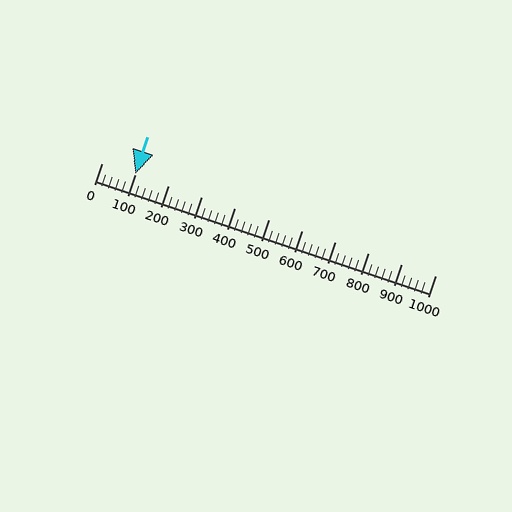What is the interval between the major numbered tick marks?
The major tick marks are spaced 100 units apart.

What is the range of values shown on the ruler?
The ruler shows values from 0 to 1000.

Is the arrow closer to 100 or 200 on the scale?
The arrow is closer to 100.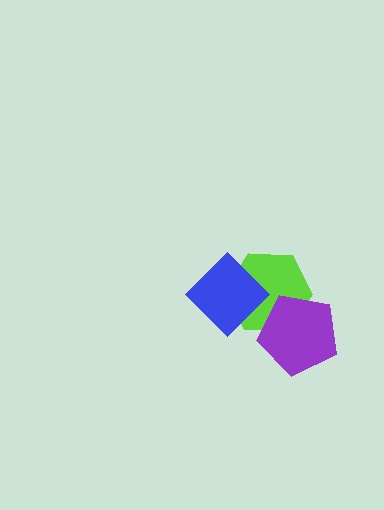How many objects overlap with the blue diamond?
1 object overlaps with the blue diamond.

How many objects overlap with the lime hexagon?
2 objects overlap with the lime hexagon.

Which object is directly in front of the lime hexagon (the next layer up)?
The purple pentagon is directly in front of the lime hexagon.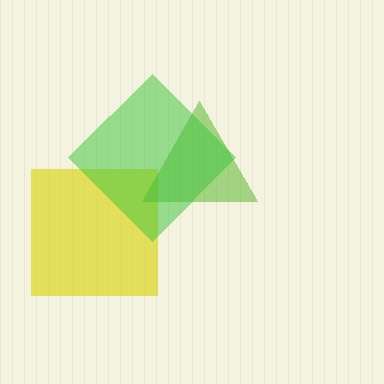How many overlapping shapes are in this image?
There are 3 overlapping shapes in the image.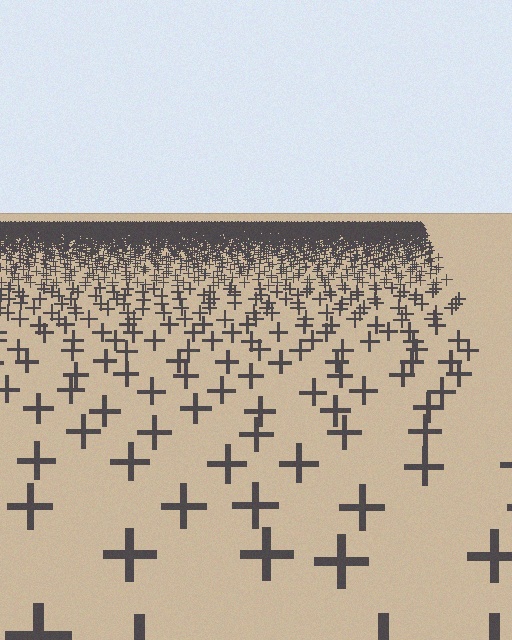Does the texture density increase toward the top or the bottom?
Density increases toward the top.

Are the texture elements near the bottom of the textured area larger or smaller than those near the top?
Larger. Near the bottom, elements are closer to the viewer and appear at a bigger on-screen size.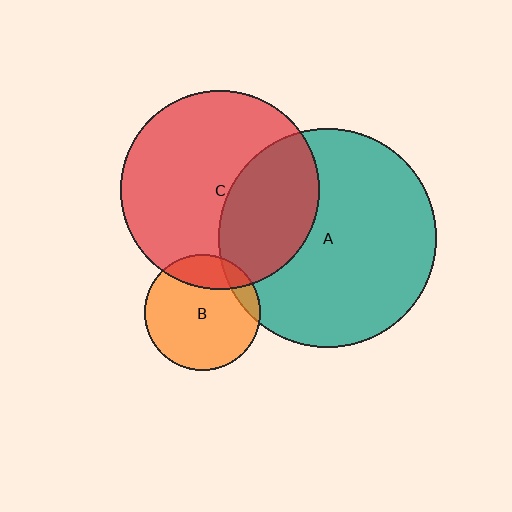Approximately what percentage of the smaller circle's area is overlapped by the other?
Approximately 10%.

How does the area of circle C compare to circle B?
Approximately 2.9 times.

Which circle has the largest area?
Circle A (teal).